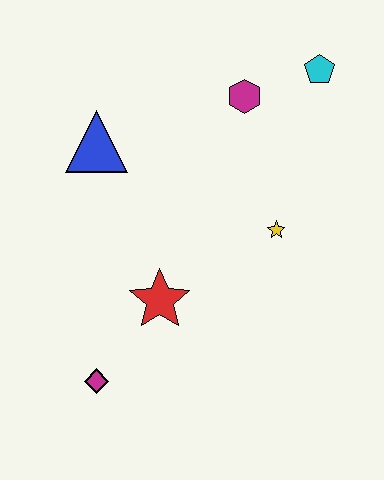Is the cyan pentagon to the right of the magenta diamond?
Yes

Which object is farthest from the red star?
The cyan pentagon is farthest from the red star.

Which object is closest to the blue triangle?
The magenta hexagon is closest to the blue triangle.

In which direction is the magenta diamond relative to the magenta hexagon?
The magenta diamond is below the magenta hexagon.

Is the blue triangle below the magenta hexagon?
Yes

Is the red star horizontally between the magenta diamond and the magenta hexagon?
Yes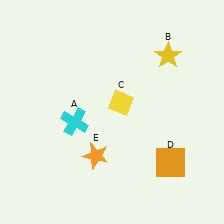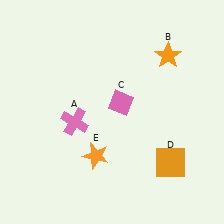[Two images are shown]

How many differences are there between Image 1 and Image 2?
There are 3 differences between the two images.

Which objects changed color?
A changed from cyan to pink. B changed from yellow to orange. C changed from yellow to pink.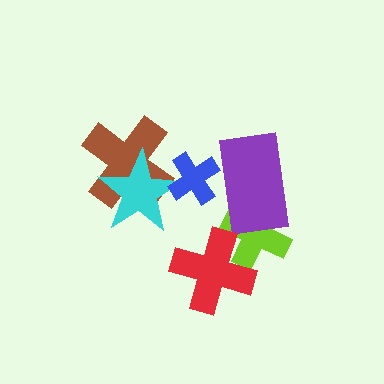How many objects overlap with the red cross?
1 object overlaps with the red cross.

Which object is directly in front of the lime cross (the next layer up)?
The purple rectangle is directly in front of the lime cross.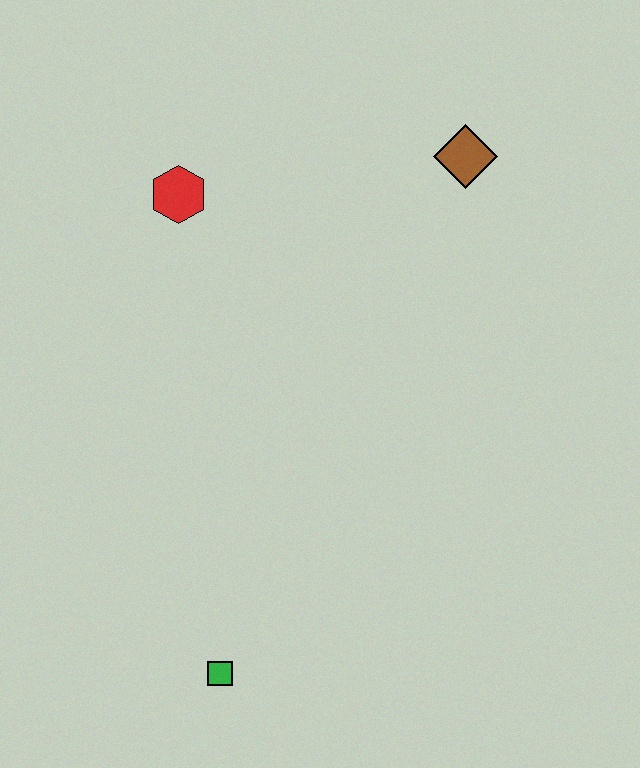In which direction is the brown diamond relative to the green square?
The brown diamond is above the green square.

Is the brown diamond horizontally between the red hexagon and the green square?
No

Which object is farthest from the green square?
The brown diamond is farthest from the green square.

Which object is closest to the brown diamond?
The red hexagon is closest to the brown diamond.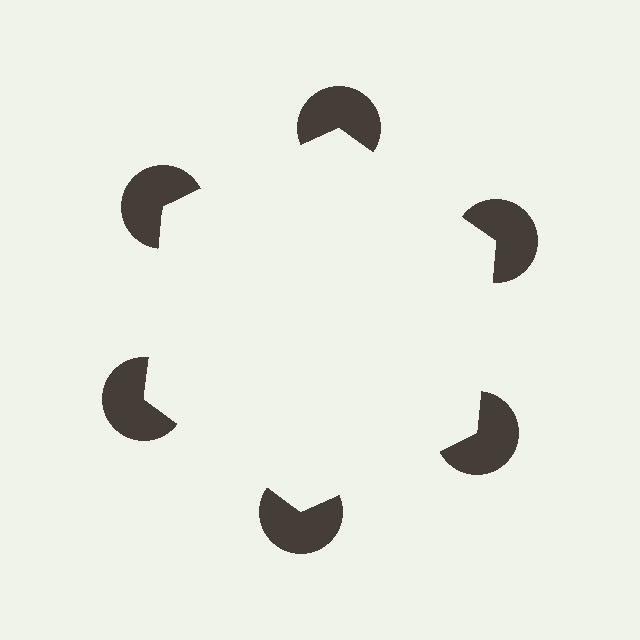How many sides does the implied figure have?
6 sides.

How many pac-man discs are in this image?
There are 6 — one at each vertex of the illusory hexagon.